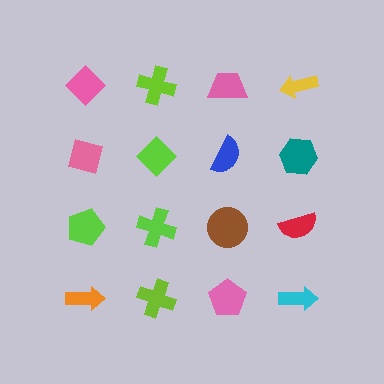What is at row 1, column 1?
A pink diamond.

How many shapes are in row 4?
4 shapes.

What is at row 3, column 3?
A brown circle.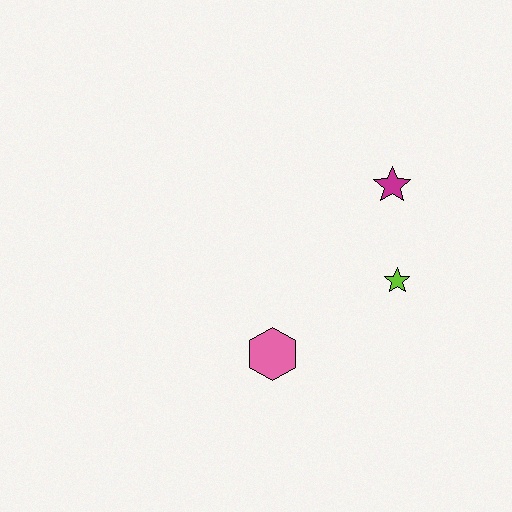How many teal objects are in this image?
There are no teal objects.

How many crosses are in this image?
There are no crosses.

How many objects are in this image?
There are 3 objects.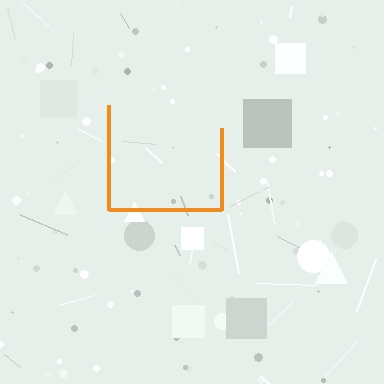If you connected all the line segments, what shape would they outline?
They would outline a square.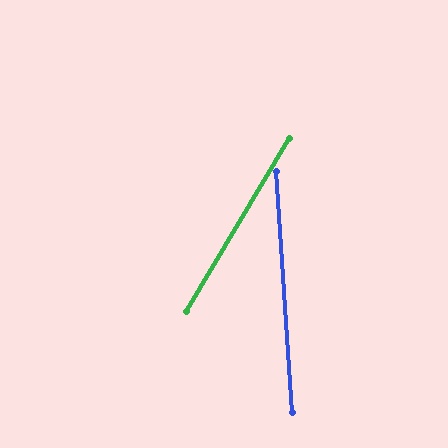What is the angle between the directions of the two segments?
Approximately 35 degrees.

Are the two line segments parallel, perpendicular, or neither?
Neither parallel nor perpendicular — they differ by about 35°.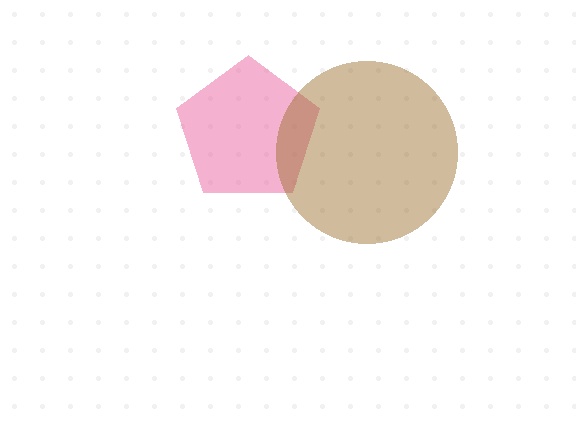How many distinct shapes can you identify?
There are 2 distinct shapes: a pink pentagon, a brown circle.